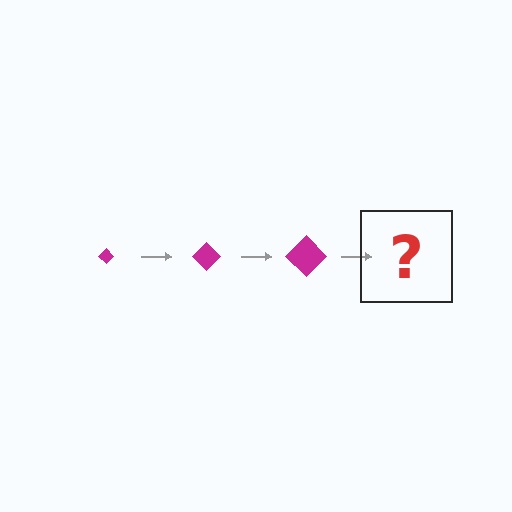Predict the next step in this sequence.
The next step is a magenta diamond, larger than the previous one.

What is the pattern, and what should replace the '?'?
The pattern is that the diamond gets progressively larger each step. The '?' should be a magenta diamond, larger than the previous one.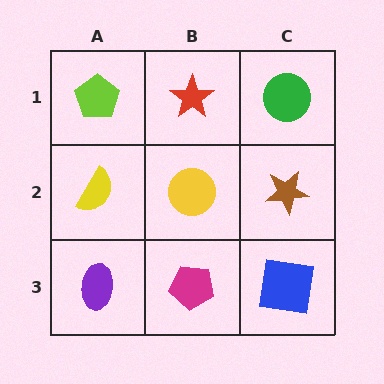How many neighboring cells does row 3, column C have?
2.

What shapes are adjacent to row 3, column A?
A yellow semicircle (row 2, column A), a magenta pentagon (row 3, column B).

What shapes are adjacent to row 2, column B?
A red star (row 1, column B), a magenta pentagon (row 3, column B), a yellow semicircle (row 2, column A), a brown star (row 2, column C).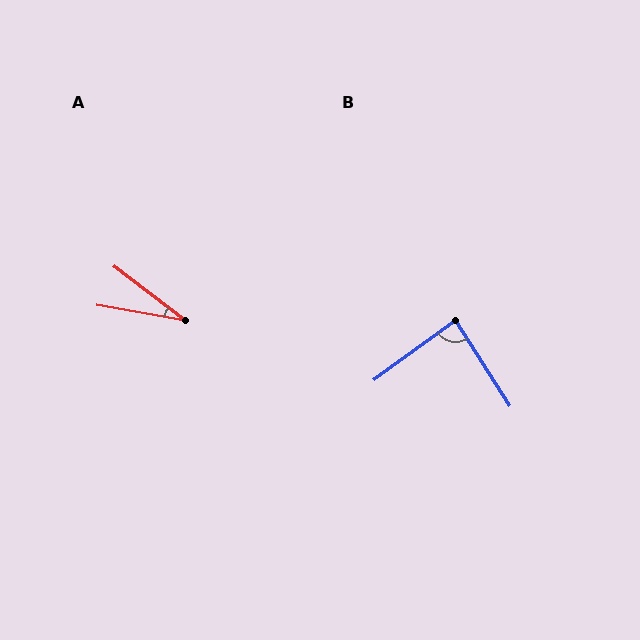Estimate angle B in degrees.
Approximately 87 degrees.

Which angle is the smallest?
A, at approximately 27 degrees.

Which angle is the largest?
B, at approximately 87 degrees.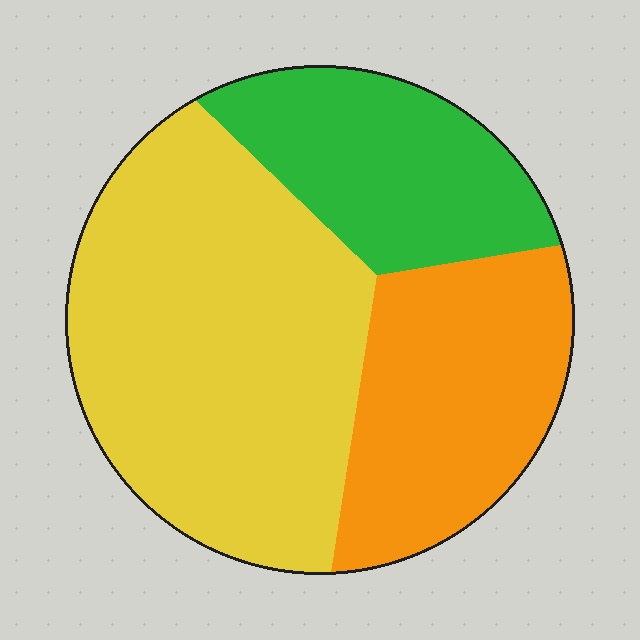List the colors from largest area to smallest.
From largest to smallest: yellow, orange, green.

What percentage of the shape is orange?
Orange covers 27% of the shape.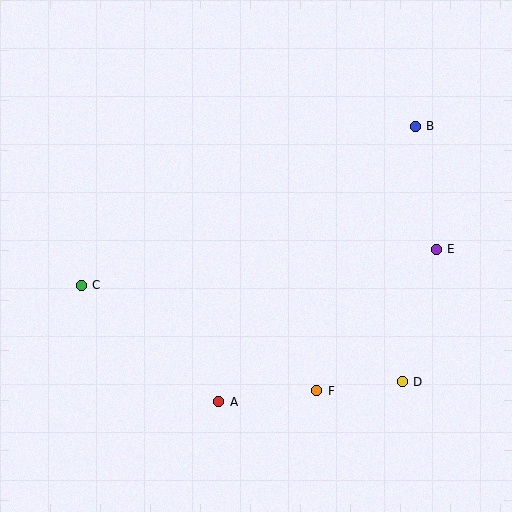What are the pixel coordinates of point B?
Point B is at (415, 126).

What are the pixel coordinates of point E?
Point E is at (436, 249).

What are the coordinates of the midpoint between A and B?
The midpoint between A and B is at (317, 264).